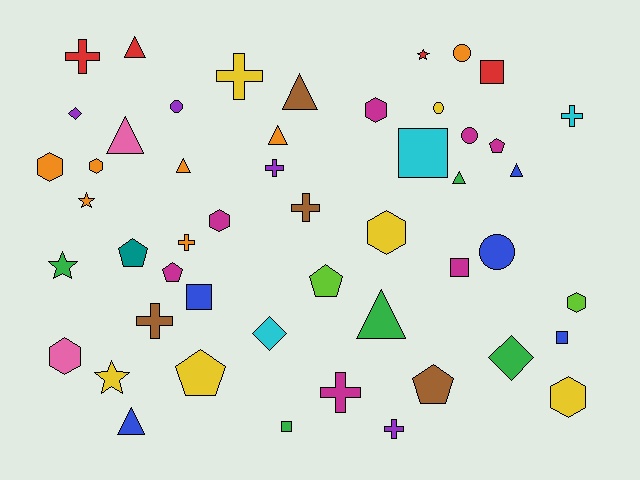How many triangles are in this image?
There are 9 triangles.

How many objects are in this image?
There are 50 objects.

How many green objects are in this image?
There are 5 green objects.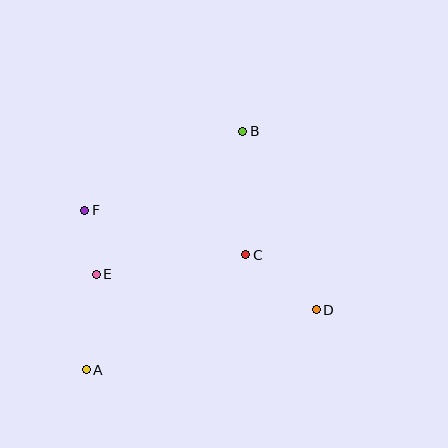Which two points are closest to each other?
Points E and F are closest to each other.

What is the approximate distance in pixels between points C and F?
The distance between C and F is approximately 167 pixels.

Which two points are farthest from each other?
Points A and B are farthest from each other.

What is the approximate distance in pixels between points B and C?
The distance between B and C is approximately 123 pixels.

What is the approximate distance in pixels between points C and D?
The distance between C and D is approximately 89 pixels.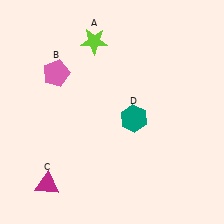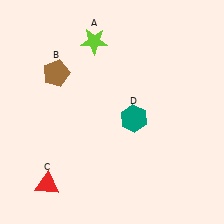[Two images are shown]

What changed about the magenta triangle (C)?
In Image 1, C is magenta. In Image 2, it changed to red.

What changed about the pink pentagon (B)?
In Image 1, B is pink. In Image 2, it changed to brown.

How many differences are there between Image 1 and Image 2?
There are 2 differences between the two images.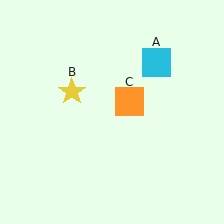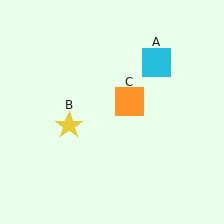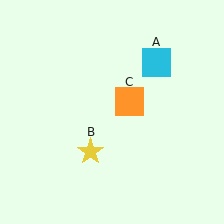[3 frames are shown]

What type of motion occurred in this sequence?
The yellow star (object B) rotated counterclockwise around the center of the scene.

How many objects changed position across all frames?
1 object changed position: yellow star (object B).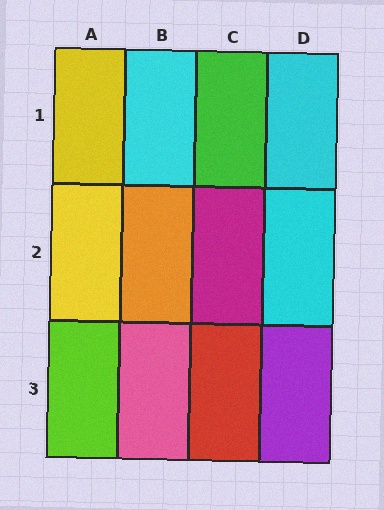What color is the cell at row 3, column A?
Lime.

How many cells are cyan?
3 cells are cyan.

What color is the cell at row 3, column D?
Purple.